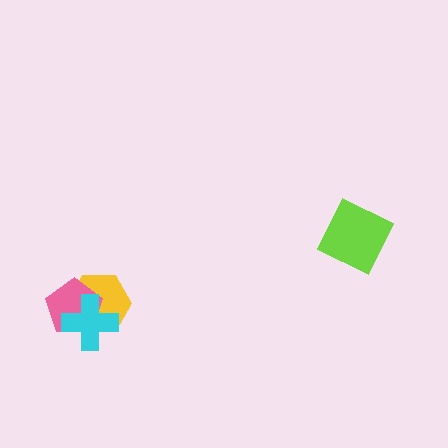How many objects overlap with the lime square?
0 objects overlap with the lime square.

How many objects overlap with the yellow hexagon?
2 objects overlap with the yellow hexagon.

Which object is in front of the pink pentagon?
The cyan cross is in front of the pink pentagon.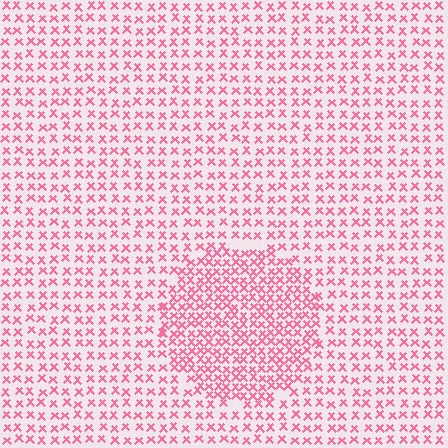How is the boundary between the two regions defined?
The boundary is defined by a change in element density (approximately 1.8x ratio). All elements are the same color, size, and shape.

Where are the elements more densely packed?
The elements are more densely packed inside the circle boundary.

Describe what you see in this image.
The image contains small pink elements arranged at two different densities. A circle-shaped region is visible where the elements are more densely packed than the surrounding area.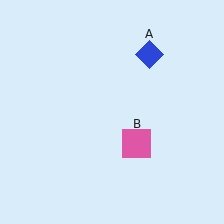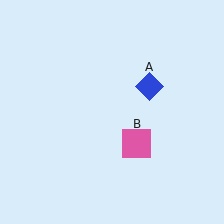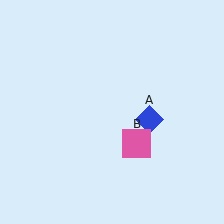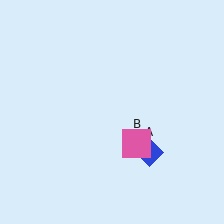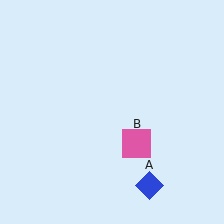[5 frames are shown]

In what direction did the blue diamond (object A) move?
The blue diamond (object A) moved down.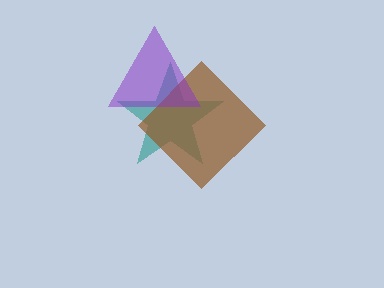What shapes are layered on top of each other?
The layered shapes are: a teal star, a brown diamond, a purple triangle.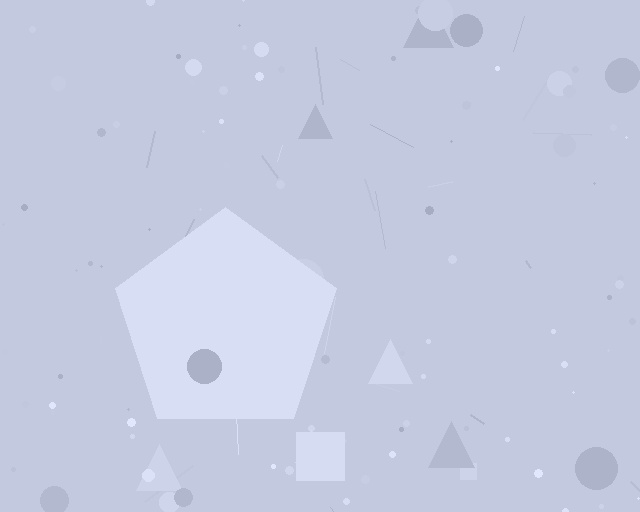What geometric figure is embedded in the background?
A pentagon is embedded in the background.